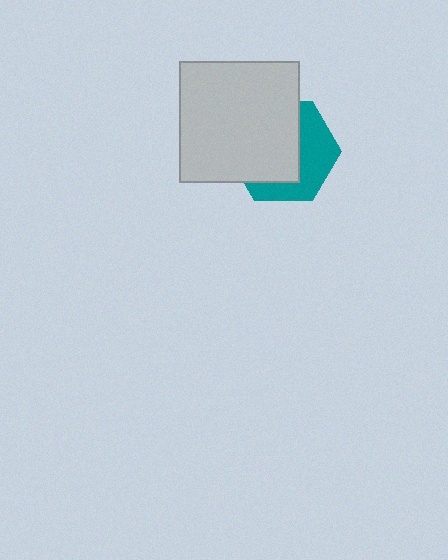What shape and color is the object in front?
The object in front is a light gray square.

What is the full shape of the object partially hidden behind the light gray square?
The partially hidden object is a teal hexagon.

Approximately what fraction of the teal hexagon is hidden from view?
Roughly 58% of the teal hexagon is hidden behind the light gray square.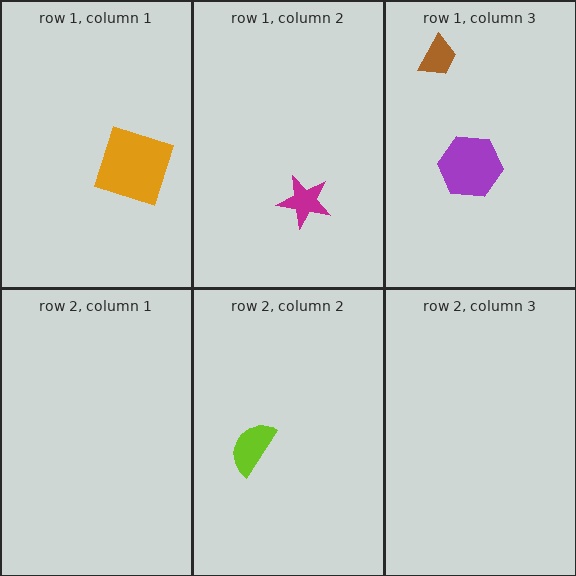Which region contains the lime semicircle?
The row 2, column 2 region.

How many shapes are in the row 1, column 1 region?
1.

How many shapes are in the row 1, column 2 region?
1.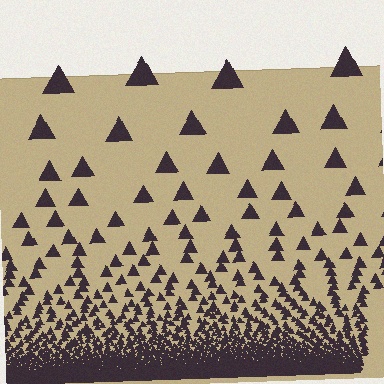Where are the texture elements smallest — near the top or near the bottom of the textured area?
Near the bottom.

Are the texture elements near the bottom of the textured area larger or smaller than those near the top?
Smaller. The gradient is inverted — elements near the bottom are smaller and denser.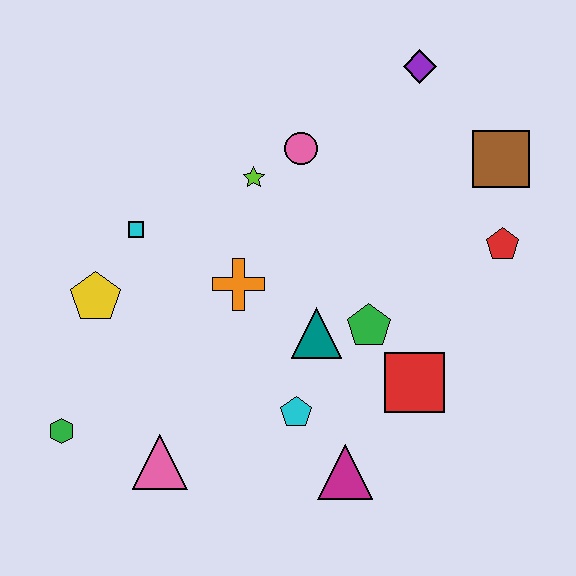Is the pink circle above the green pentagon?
Yes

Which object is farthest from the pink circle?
The green hexagon is farthest from the pink circle.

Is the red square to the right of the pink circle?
Yes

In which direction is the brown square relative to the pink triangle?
The brown square is to the right of the pink triangle.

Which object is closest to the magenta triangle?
The cyan pentagon is closest to the magenta triangle.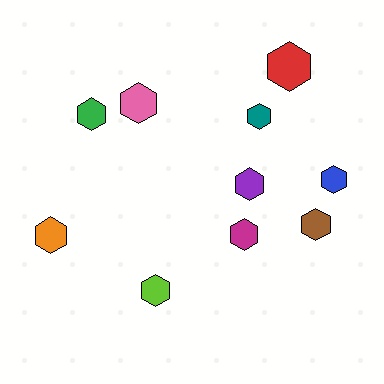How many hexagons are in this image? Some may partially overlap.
There are 10 hexagons.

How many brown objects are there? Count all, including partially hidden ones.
There is 1 brown object.